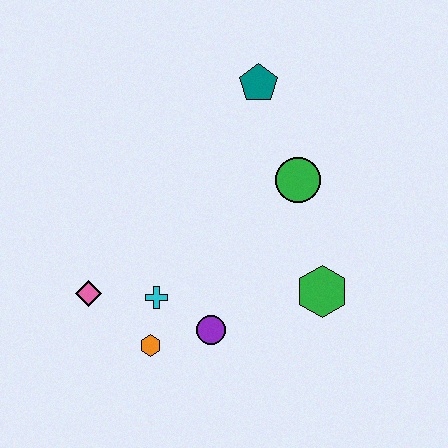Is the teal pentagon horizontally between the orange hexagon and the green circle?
Yes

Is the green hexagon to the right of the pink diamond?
Yes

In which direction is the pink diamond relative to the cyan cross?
The pink diamond is to the left of the cyan cross.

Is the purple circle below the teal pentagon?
Yes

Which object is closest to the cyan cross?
The orange hexagon is closest to the cyan cross.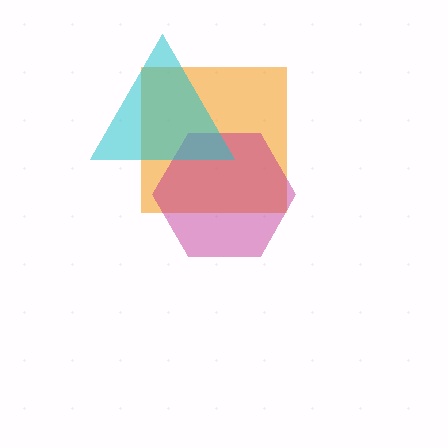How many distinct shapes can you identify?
There are 3 distinct shapes: an orange square, a magenta hexagon, a cyan triangle.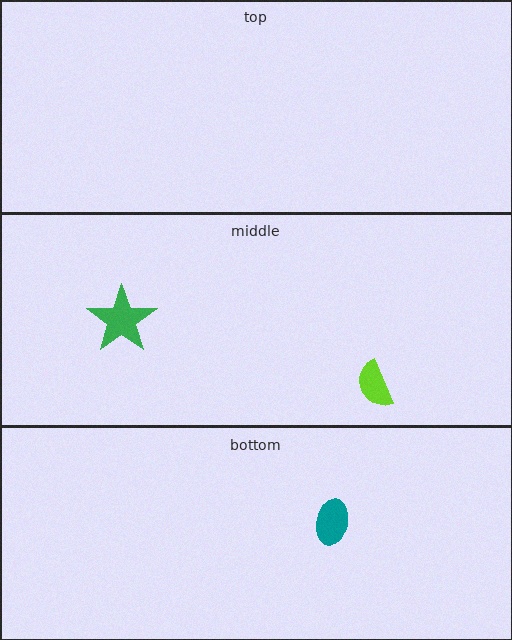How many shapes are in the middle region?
2.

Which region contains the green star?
The middle region.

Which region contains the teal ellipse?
The bottom region.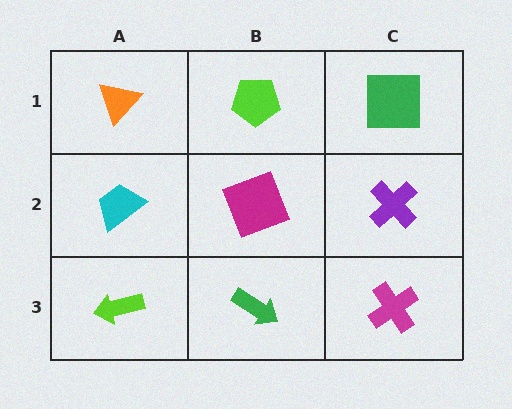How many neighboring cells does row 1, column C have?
2.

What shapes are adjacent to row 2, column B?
A lime pentagon (row 1, column B), a green arrow (row 3, column B), a cyan trapezoid (row 2, column A), a purple cross (row 2, column C).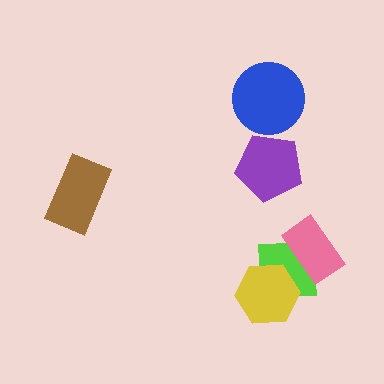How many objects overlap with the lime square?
2 objects overlap with the lime square.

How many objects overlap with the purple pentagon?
0 objects overlap with the purple pentagon.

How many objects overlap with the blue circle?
0 objects overlap with the blue circle.